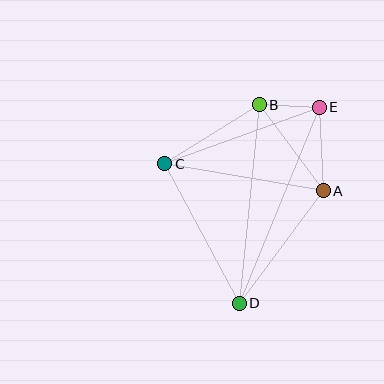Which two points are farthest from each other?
Points D and E are farthest from each other.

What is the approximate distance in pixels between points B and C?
The distance between B and C is approximately 112 pixels.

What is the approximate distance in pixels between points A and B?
The distance between A and B is approximately 107 pixels.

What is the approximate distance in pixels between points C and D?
The distance between C and D is approximately 158 pixels.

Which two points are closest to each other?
Points B and E are closest to each other.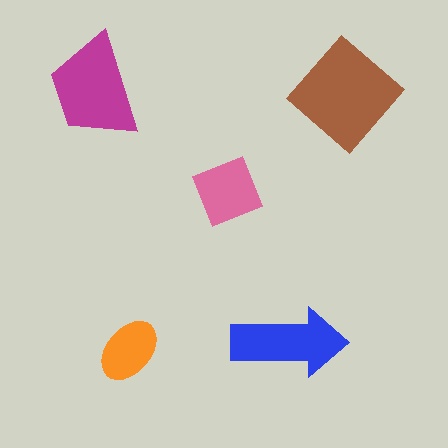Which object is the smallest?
The orange ellipse.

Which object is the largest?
The brown diamond.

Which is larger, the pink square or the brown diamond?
The brown diamond.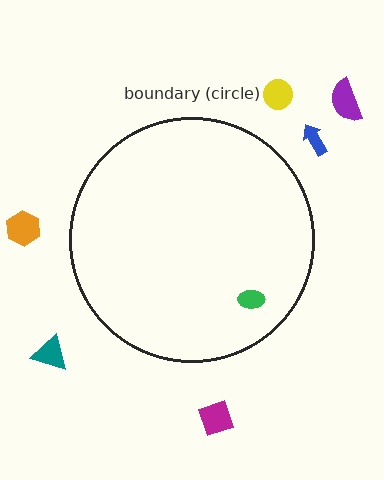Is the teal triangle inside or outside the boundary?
Outside.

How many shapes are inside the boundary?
1 inside, 6 outside.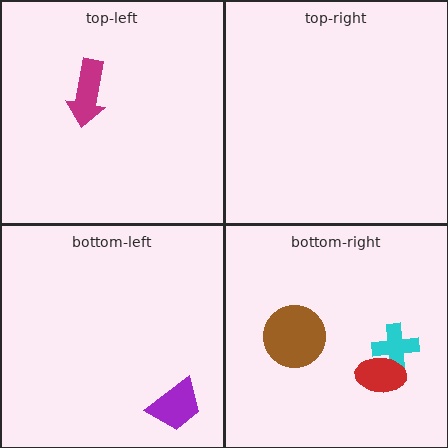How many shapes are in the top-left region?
1.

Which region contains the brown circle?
The bottom-right region.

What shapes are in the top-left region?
The magenta arrow.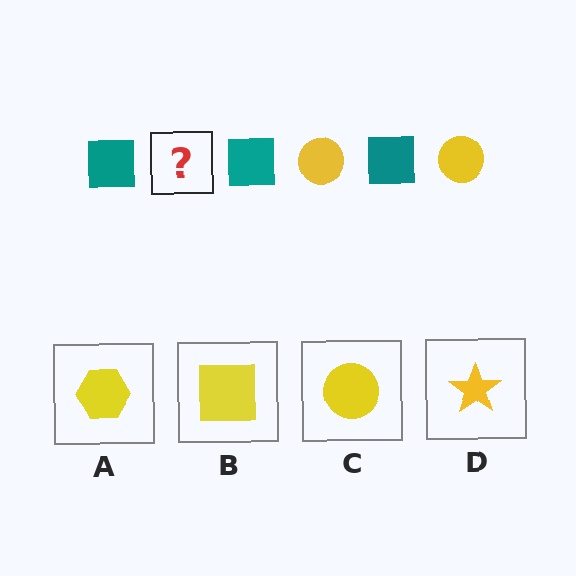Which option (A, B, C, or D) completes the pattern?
C.